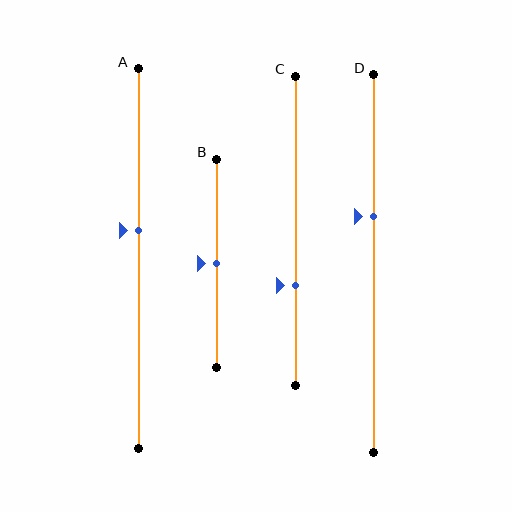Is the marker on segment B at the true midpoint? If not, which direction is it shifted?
Yes, the marker on segment B is at the true midpoint.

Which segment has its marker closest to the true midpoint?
Segment B has its marker closest to the true midpoint.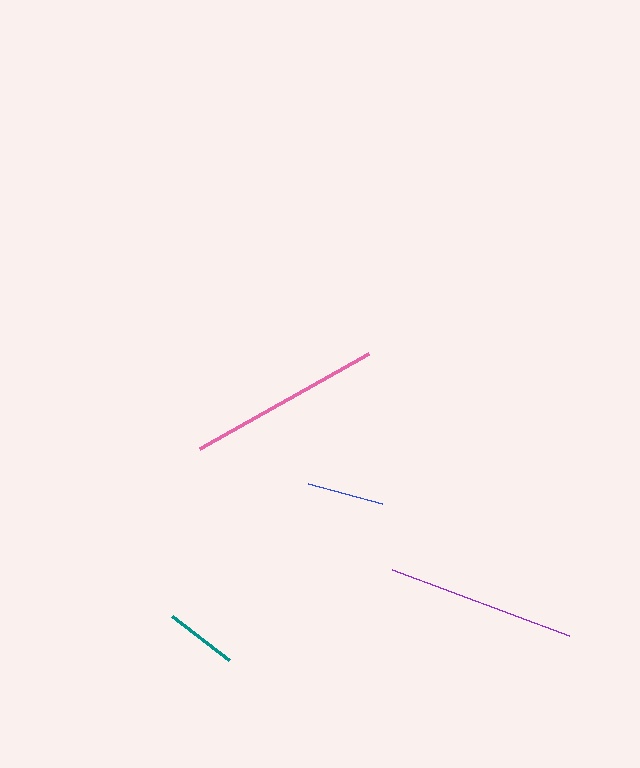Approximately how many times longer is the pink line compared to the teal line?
The pink line is approximately 2.7 times the length of the teal line.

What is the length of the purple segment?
The purple segment is approximately 190 pixels long.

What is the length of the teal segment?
The teal segment is approximately 72 pixels long.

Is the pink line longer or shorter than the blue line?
The pink line is longer than the blue line.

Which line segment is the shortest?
The teal line is the shortest at approximately 72 pixels.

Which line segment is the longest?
The pink line is the longest at approximately 194 pixels.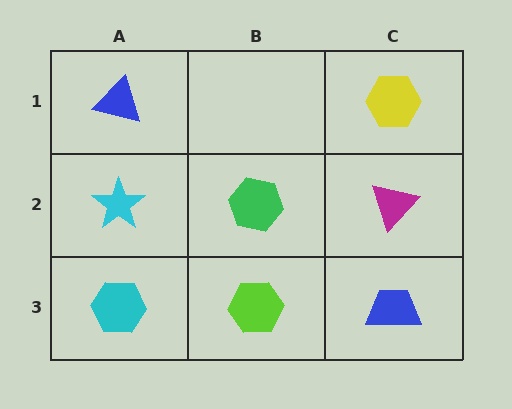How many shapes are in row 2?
3 shapes.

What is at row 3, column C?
A blue trapezoid.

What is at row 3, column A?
A cyan hexagon.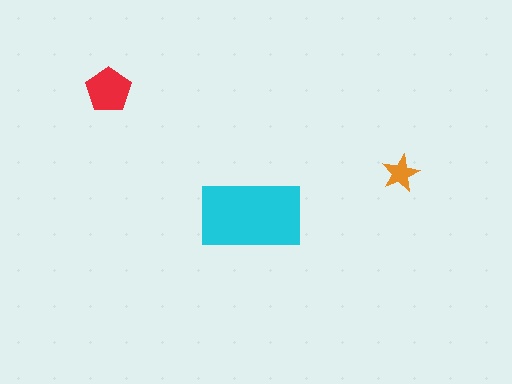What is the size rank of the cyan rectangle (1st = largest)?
1st.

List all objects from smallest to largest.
The orange star, the red pentagon, the cyan rectangle.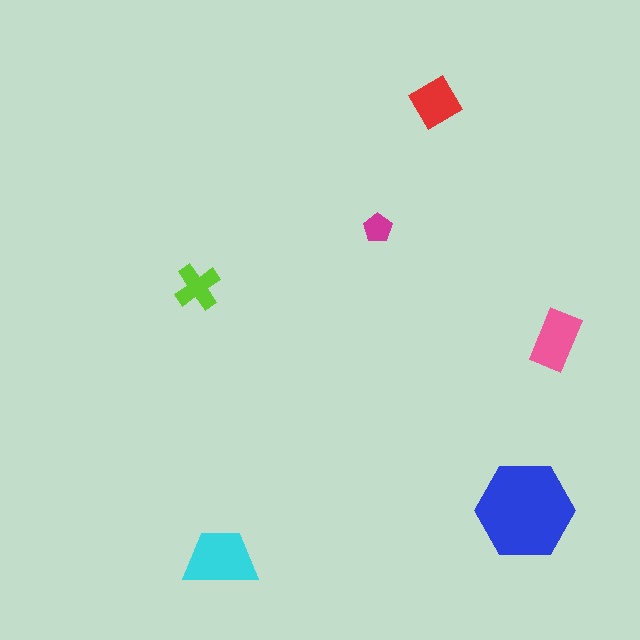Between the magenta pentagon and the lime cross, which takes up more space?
The lime cross.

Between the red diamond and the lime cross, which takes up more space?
The red diamond.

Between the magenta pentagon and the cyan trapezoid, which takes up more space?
The cyan trapezoid.